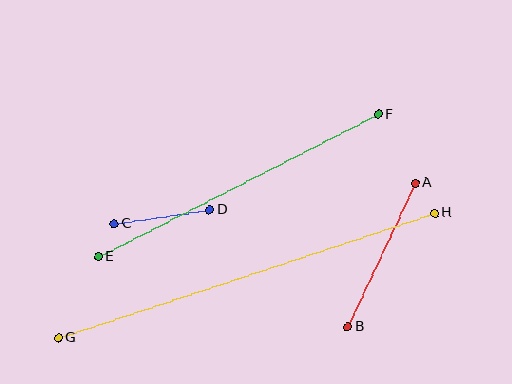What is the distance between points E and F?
The distance is approximately 314 pixels.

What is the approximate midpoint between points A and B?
The midpoint is at approximately (381, 255) pixels.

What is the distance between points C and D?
The distance is approximately 96 pixels.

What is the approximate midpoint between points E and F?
The midpoint is at approximately (239, 185) pixels.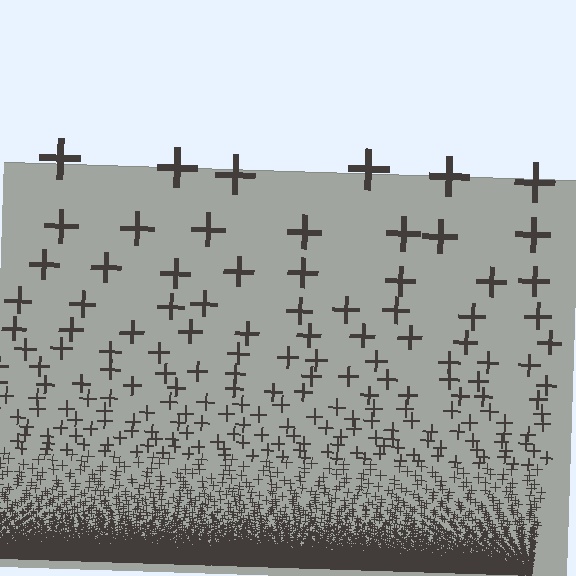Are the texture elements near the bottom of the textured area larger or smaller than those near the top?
Smaller. The gradient is inverted — elements near the bottom are smaller and denser.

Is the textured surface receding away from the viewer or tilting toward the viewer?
The surface appears to tilt toward the viewer. Texture elements get larger and sparser toward the top.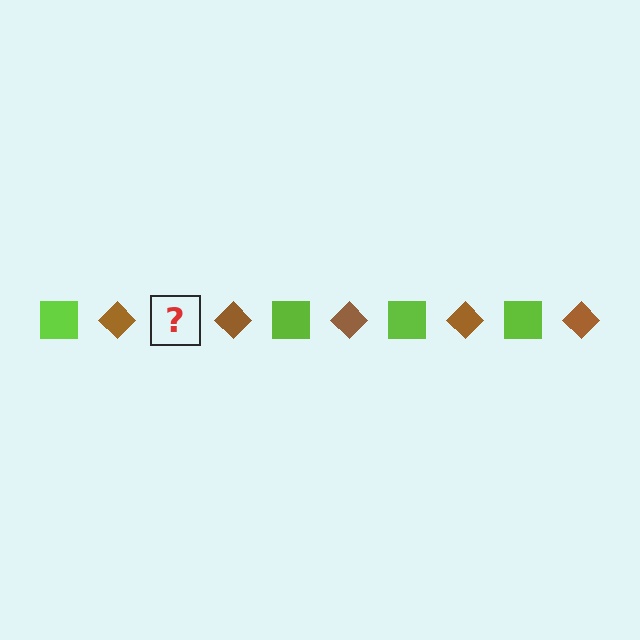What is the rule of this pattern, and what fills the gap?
The rule is that the pattern alternates between lime square and brown diamond. The gap should be filled with a lime square.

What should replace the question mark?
The question mark should be replaced with a lime square.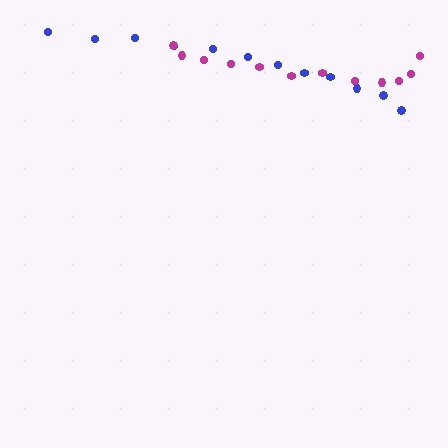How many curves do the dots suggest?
There are 2 distinct paths.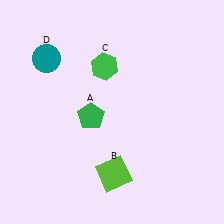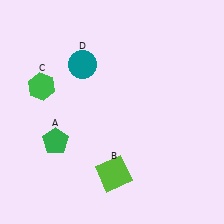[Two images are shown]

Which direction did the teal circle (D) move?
The teal circle (D) moved right.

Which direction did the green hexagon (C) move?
The green hexagon (C) moved left.